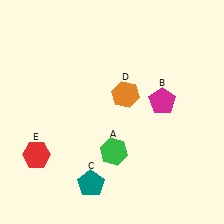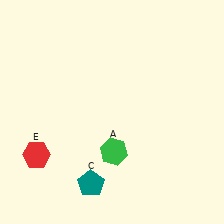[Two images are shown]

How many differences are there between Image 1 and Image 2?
There are 2 differences between the two images.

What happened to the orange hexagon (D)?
The orange hexagon (D) was removed in Image 2. It was in the top-right area of Image 1.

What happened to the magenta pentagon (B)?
The magenta pentagon (B) was removed in Image 2. It was in the top-right area of Image 1.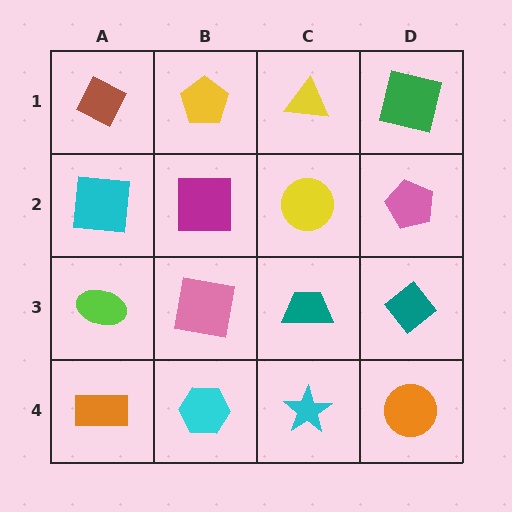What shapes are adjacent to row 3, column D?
A pink pentagon (row 2, column D), an orange circle (row 4, column D), a teal trapezoid (row 3, column C).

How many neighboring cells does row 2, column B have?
4.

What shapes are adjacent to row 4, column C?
A teal trapezoid (row 3, column C), a cyan hexagon (row 4, column B), an orange circle (row 4, column D).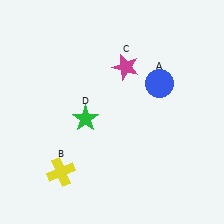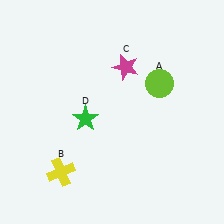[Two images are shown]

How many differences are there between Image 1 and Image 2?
There is 1 difference between the two images.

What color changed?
The circle (A) changed from blue in Image 1 to lime in Image 2.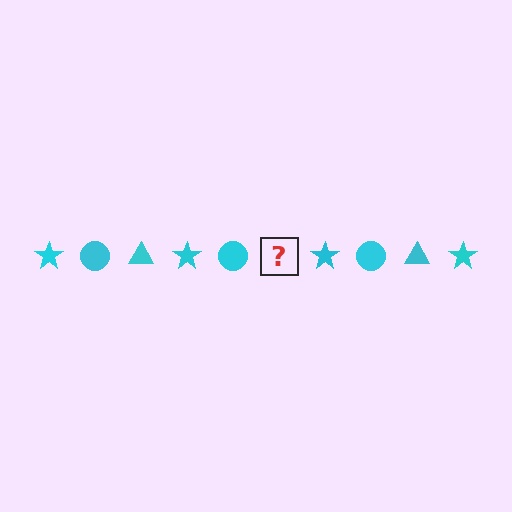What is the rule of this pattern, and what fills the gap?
The rule is that the pattern cycles through star, circle, triangle shapes in cyan. The gap should be filled with a cyan triangle.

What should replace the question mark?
The question mark should be replaced with a cyan triangle.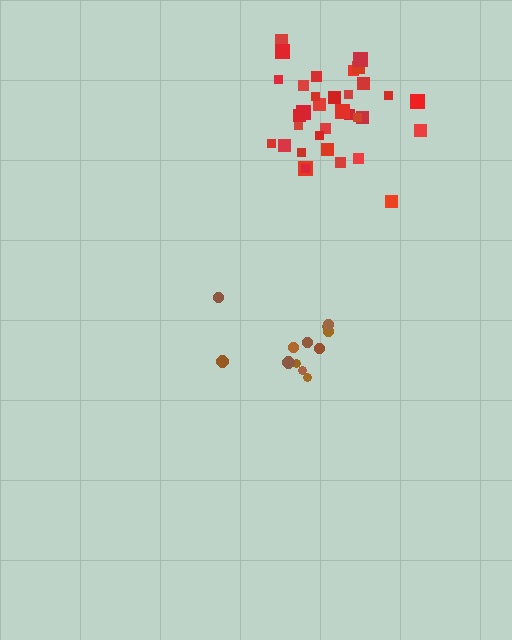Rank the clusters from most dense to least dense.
red, brown.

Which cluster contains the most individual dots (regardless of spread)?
Red (34).